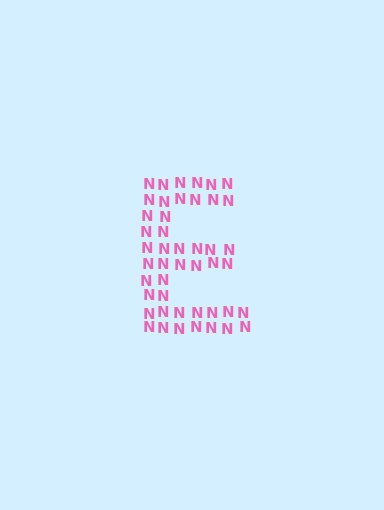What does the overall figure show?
The overall figure shows the letter E.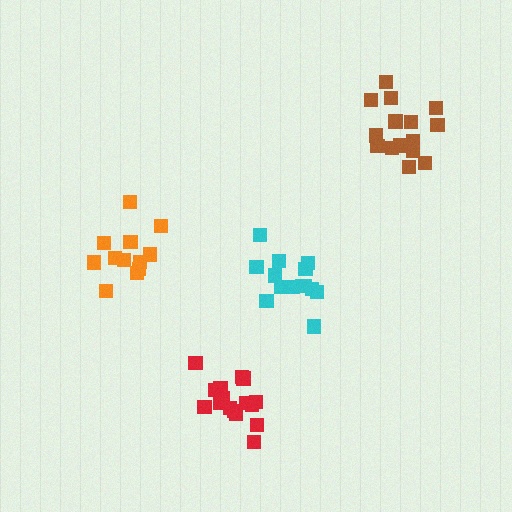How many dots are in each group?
Group 1: 15 dots, Group 2: 12 dots, Group 3: 14 dots, Group 4: 16 dots (57 total).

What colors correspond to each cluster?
The clusters are colored: brown, orange, cyan, red.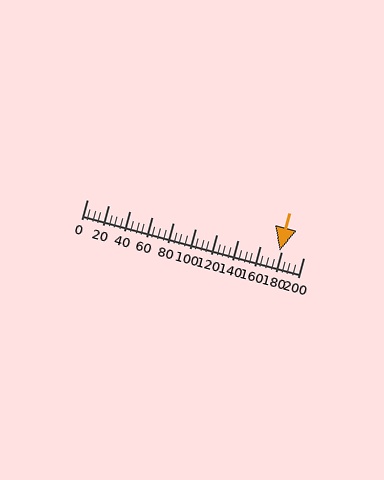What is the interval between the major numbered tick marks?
The major tick marks are spaced 20 units apart.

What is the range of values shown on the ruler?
The ruler shows values from 0 to 200.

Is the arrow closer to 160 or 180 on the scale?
The arrow is closer to 180.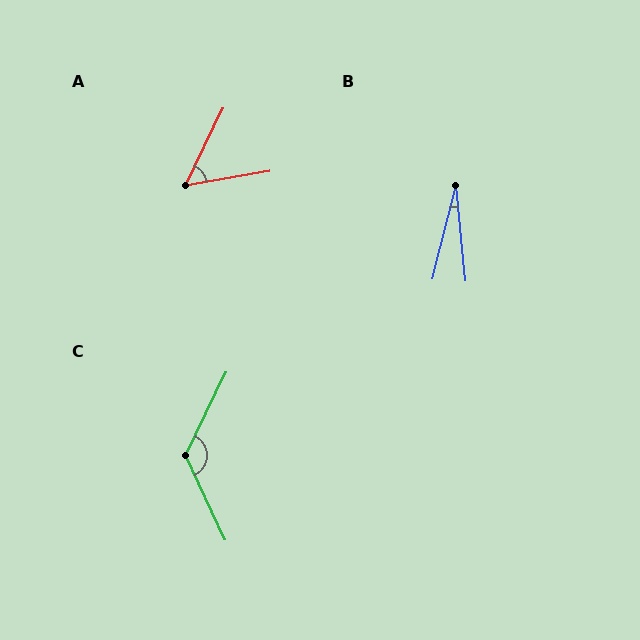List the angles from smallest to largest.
B (20°), A (55°), C (129°).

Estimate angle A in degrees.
Approximately 55 degrees.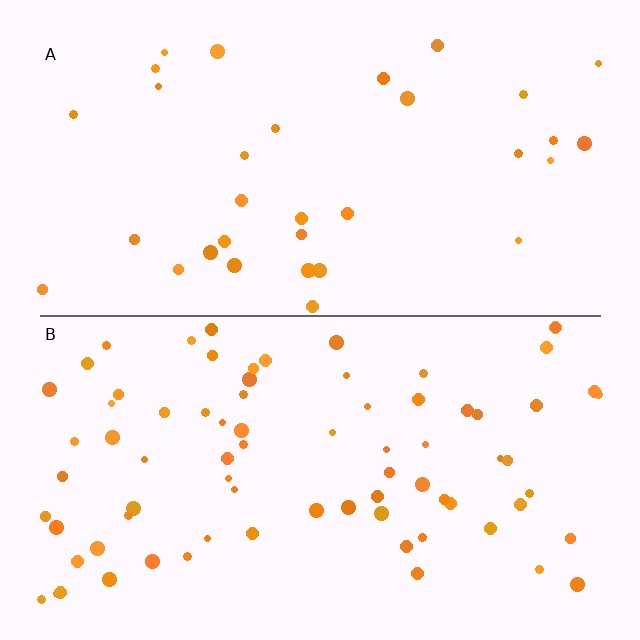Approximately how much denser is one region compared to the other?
Approximately 2.4× — region B over region A.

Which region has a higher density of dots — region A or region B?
B (the bottom).